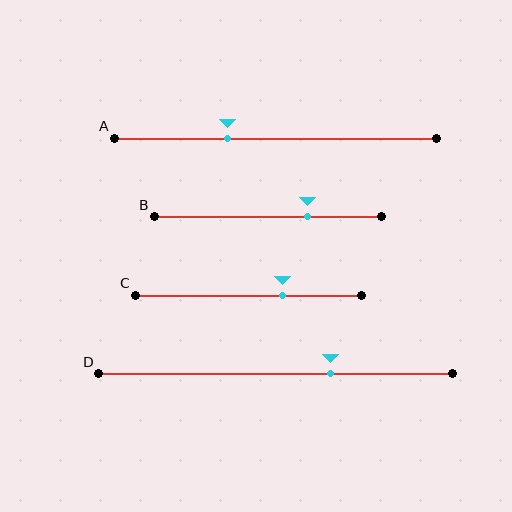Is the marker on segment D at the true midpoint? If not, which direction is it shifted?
No, the marker on segment D is shifted to the right by about 16% of the segment length.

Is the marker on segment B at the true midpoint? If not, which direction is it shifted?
No, the marker on segment B is shifted to the right by about 17% of the segment length.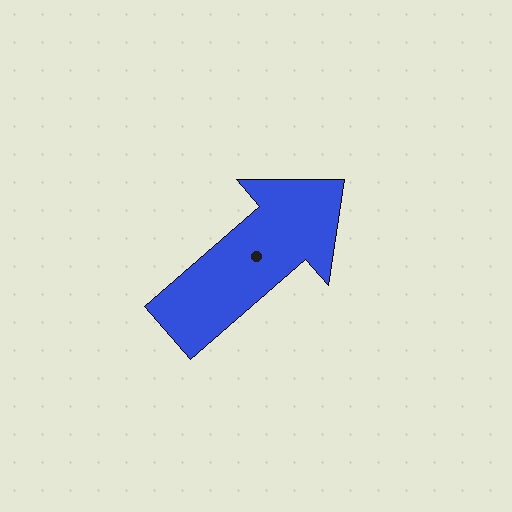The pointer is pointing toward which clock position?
Roughly 2 o'clock.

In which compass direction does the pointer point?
Northeast.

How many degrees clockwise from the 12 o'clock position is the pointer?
Approximately 49 degrees.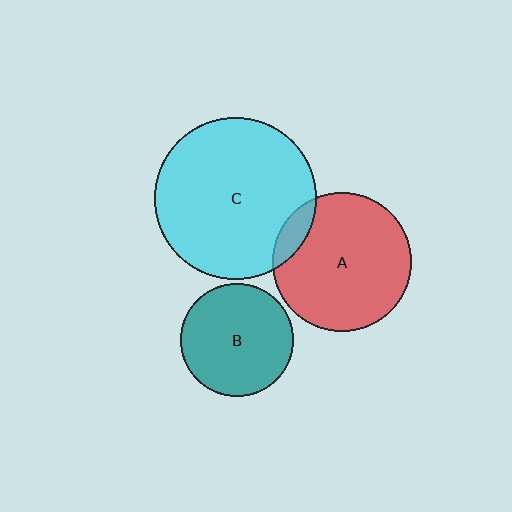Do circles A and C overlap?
Yes.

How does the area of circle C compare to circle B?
Approximately 2.1 times.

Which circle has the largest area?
Circle C (cyan).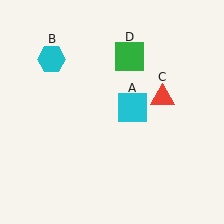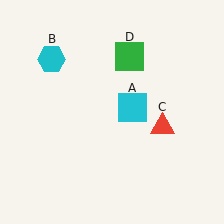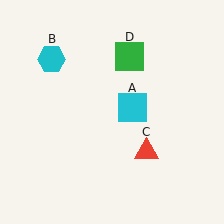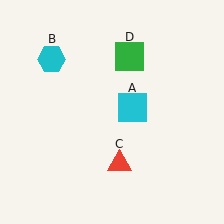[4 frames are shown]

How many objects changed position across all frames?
1 object changed position: red triangle (object C).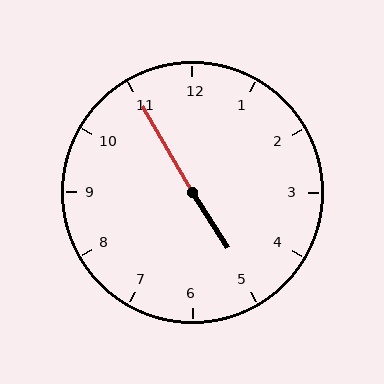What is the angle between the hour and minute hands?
Approximately 178 degrees.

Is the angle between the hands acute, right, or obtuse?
It is obtuse.